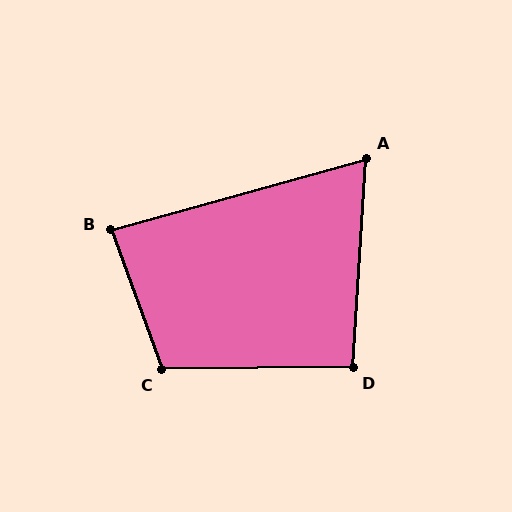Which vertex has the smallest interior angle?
A, at approximately 71 degrees.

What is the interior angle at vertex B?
Approximately 86 degrees (approximately right).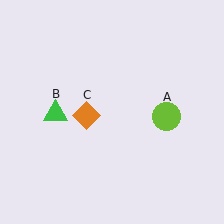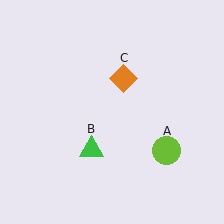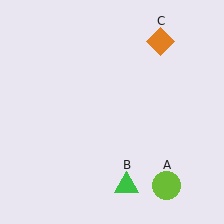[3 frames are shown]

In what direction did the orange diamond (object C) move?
The orange diamond (object C) moved up and to the right.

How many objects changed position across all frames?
3 objects changed position: lime circle (object A), green triangle (object B), orange diamond (object C).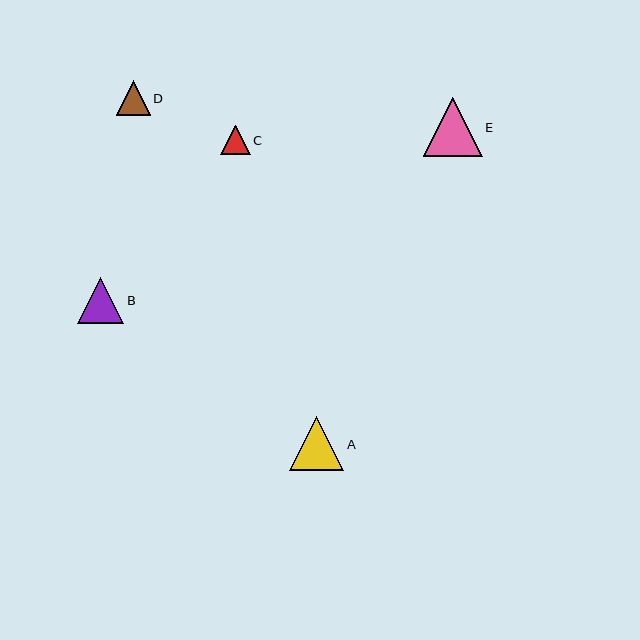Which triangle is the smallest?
Triangle C is the smallest with a size of approximately 30 pixels.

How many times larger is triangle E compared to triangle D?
Triangle E is approximately 1.7 times the size of triangle D.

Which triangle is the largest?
Triangle E is the largest with a size of approximately 58 pixels.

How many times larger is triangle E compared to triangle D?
Triangle E is approximately 1.7 times the size of triangle D.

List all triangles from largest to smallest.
From largest to smallest: E, A, B, D, C.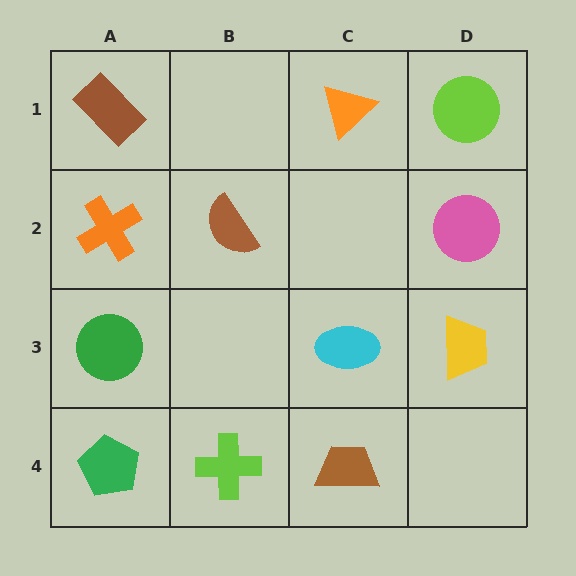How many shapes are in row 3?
3 shapes.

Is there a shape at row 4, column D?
No, that cell is empty.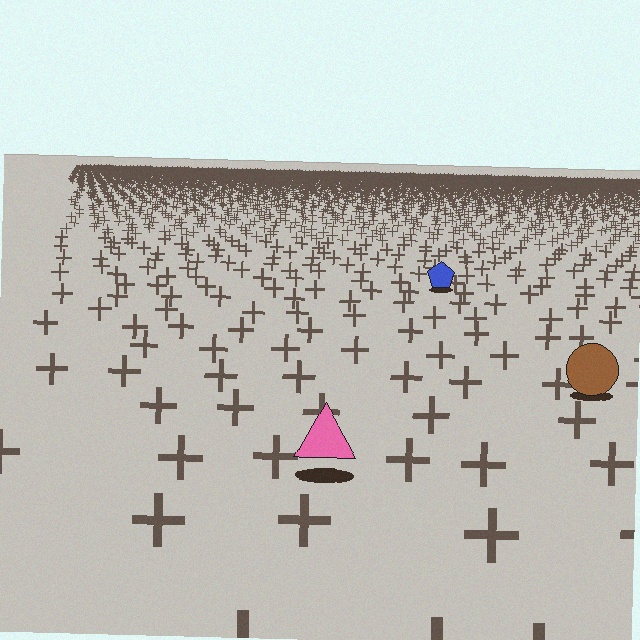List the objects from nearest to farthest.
From nearest to farthest: the pink triangle, the brown circle, the blue pentagon.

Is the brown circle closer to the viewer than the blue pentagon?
Yes. The brown circle is closer — you can tell from the texture gradient: the ground texture is coarser near it.